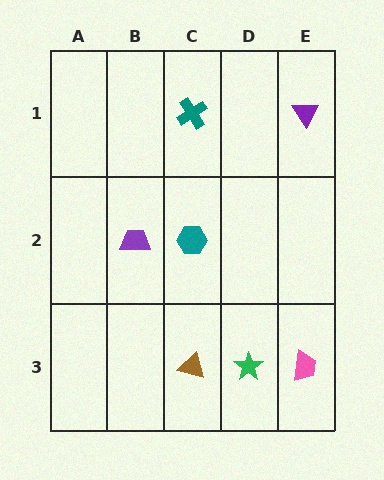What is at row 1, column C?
A teal cross.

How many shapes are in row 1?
2 shapes.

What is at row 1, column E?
A purple triangle.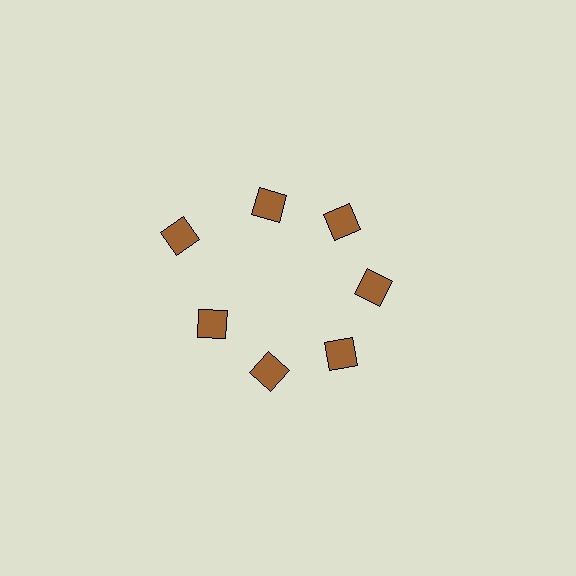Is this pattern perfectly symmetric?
No. The 7 brown diamonds are arranged in a ring, but one element near the 10 o'clock position is pushed outward from the center, breaking the 7-fold rotational symmetry.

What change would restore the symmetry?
The symmetry would be restored by moving it inward, back onto the ring so that all 7 diamonds sit at equal angles and equal distance from the center.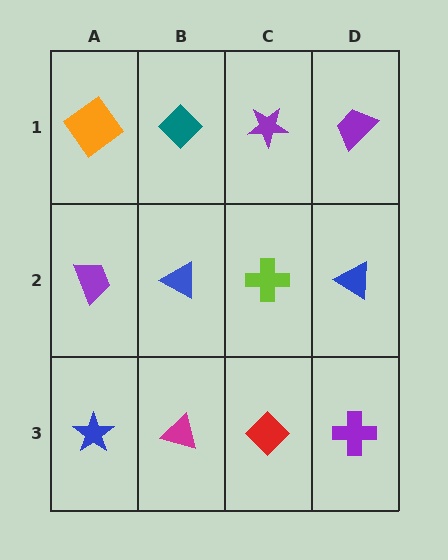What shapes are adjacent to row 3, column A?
A purple trapezoid (row 2, column A), a magenta triangle (row 3, column B).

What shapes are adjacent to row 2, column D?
A purple trapezoid (row 1, column D), a purple cross (row 3, column D), a lime cross (row 2, column C).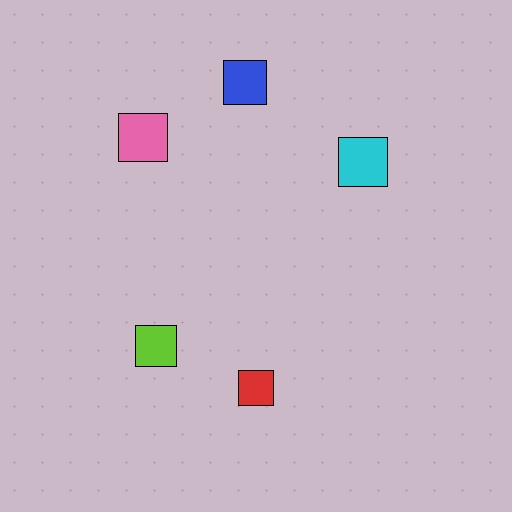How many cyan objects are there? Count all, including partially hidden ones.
There is 1 cyan object.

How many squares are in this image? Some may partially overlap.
There are 5 squares.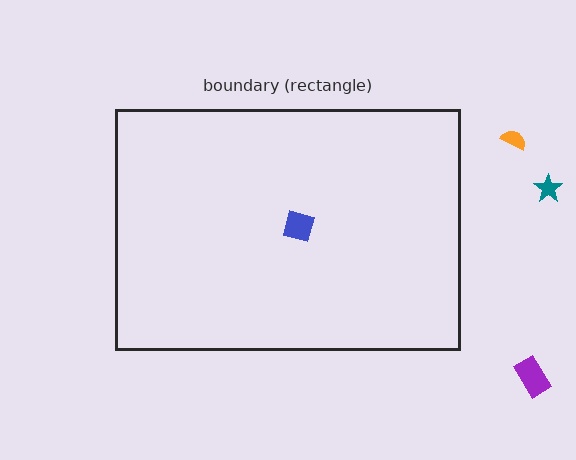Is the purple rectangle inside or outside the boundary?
Outside.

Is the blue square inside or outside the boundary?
Inside.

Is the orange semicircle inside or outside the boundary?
Outside.